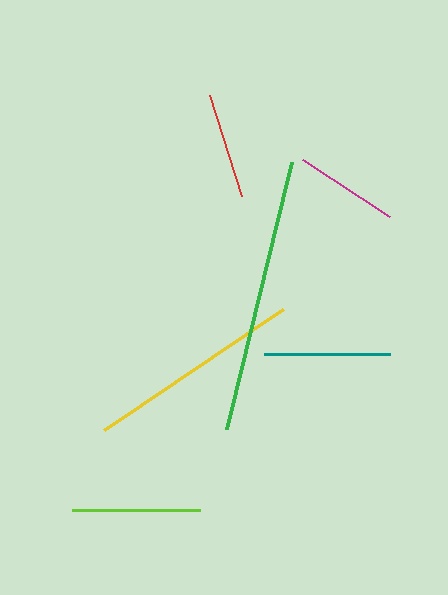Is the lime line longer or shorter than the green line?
The green line is longer than the lime line.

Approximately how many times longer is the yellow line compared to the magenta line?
The yellow line is approximately 2.1 times the length of the magenta line.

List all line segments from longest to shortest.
From longest to shortest: green, yellow, lime, teal, red, magenta.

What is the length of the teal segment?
The teal segment is approximately 126 pixels long.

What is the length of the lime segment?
The lime segment is approximately 129 pixels long.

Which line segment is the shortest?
The magenta line is the shortest at approximately 104 pixels.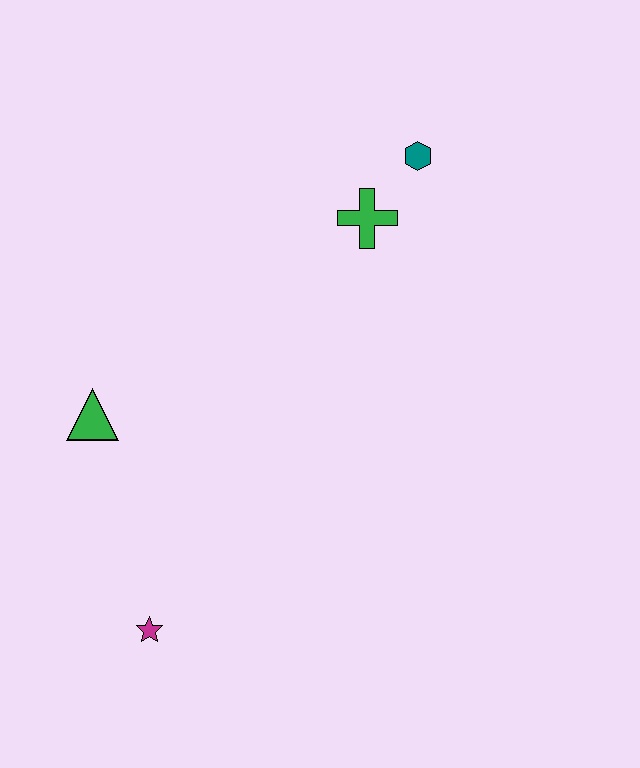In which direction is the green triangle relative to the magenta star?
The green triangle is above the magenta star.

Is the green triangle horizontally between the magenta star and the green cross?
No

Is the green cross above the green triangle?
Yes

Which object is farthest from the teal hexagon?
The magenta star is farthest from the teal hexagon.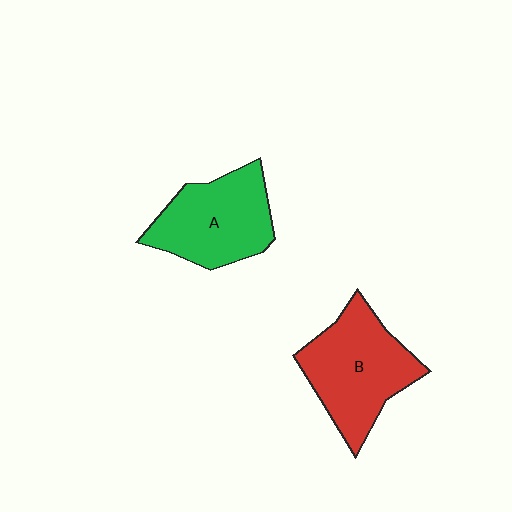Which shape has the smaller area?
Shape A (green).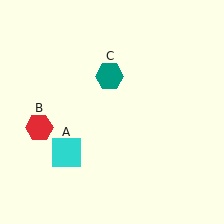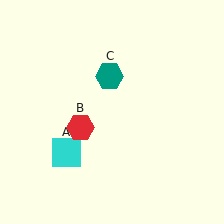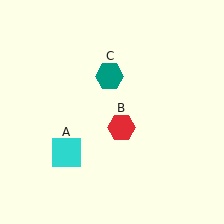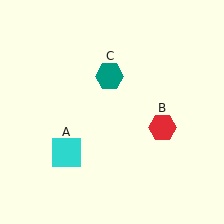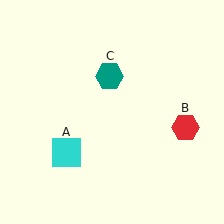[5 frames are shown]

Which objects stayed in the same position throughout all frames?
Cyan square (object A) and teal hexagon (object C) remained stationary.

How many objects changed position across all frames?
1 object changed position: red hexagon (object B).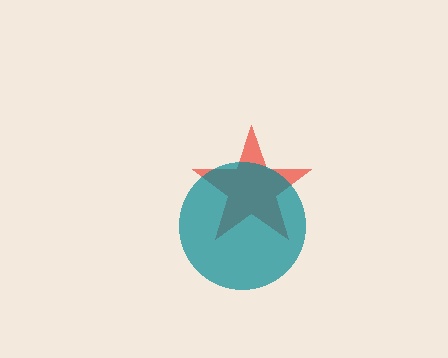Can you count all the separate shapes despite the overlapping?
Yes, there are 2 separate shapes.